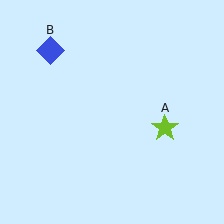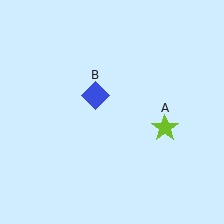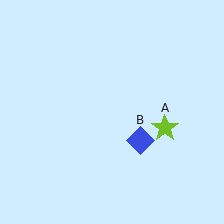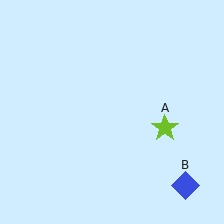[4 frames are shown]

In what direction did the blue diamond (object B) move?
The blue diamond (object B) moved down and to the right.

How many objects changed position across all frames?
1 object changed position: blue diamond (object B).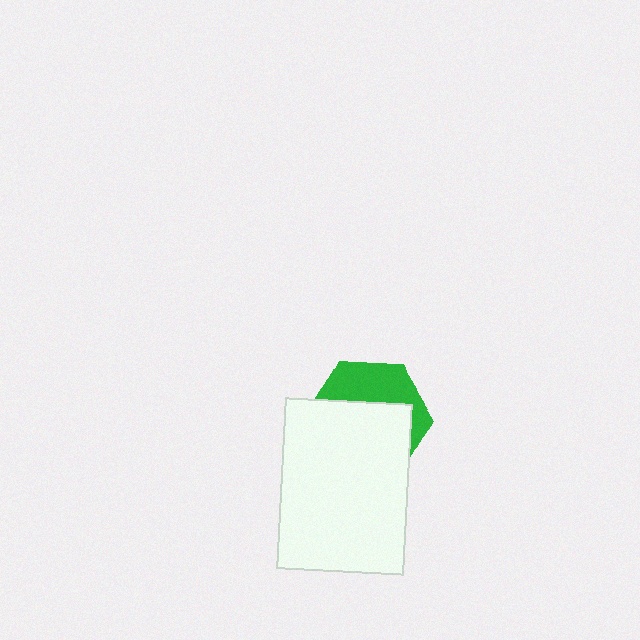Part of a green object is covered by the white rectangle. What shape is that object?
It is a hexagon.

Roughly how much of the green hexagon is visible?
A small part of it is visible (roughly 38%).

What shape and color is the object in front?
The object in front is a white rectangle.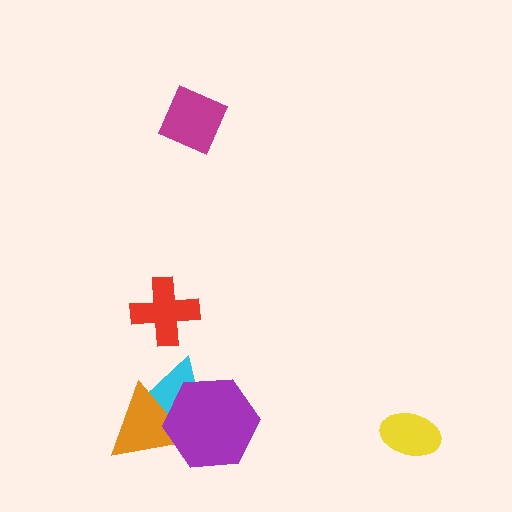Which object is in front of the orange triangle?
The purple hexagon is in front of the orange triangle.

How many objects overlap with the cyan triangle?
2 objects overlap with the cyan triangle.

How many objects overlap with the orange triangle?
2 objects overlap with the orange triangle.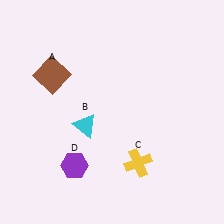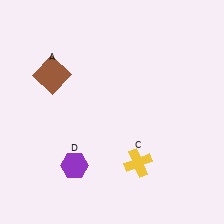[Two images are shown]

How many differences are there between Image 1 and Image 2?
There is 1 difference between the two images.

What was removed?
The cyan triangle (B) was removed in Image 2.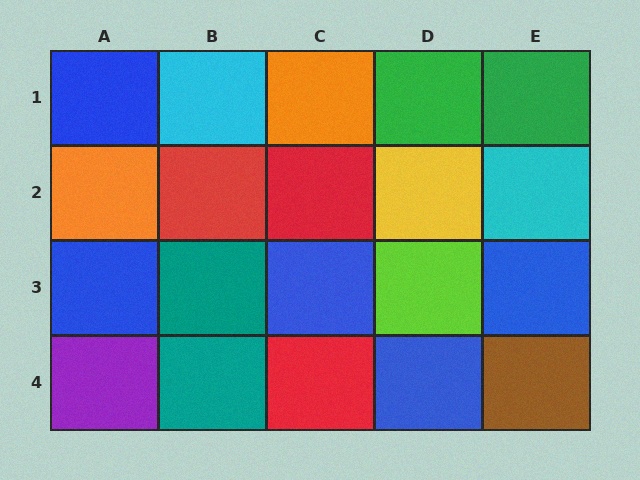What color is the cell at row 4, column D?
Blue.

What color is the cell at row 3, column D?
Lime.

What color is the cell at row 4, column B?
Teal.